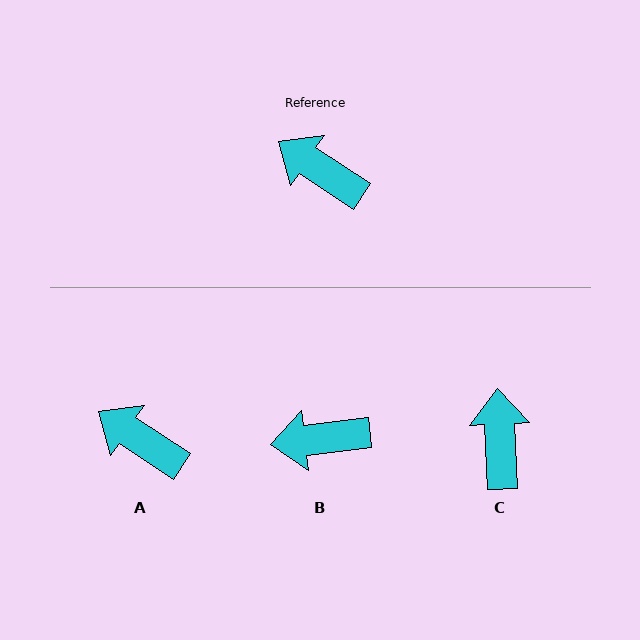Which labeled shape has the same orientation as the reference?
A.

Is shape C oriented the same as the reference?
No, it is off by about 54 degrees.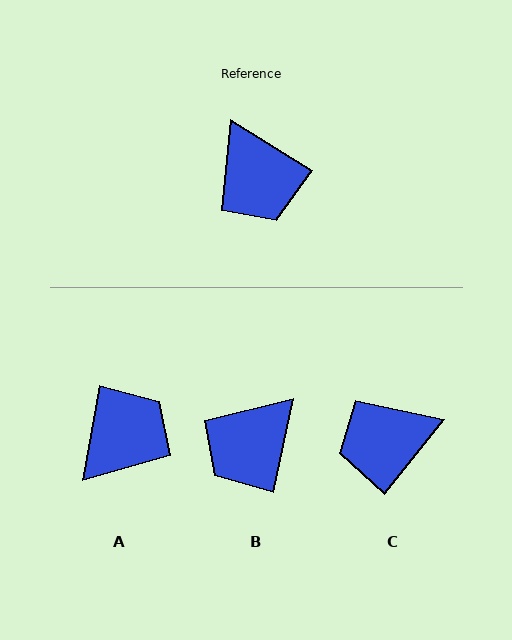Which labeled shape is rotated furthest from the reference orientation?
A, about 111 degrees away.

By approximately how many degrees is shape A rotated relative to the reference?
Approximately 111 degrees counter-clockwise.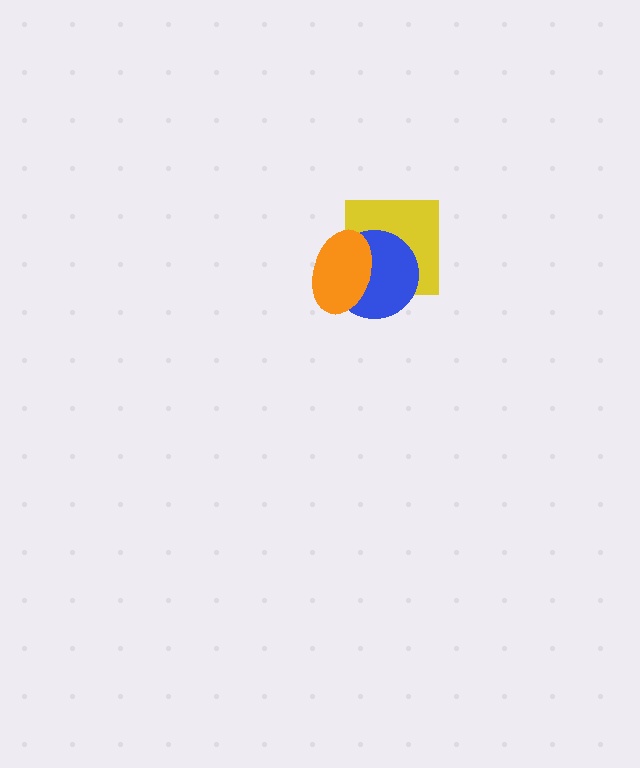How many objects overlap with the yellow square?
2 objects overlap with the yellow square.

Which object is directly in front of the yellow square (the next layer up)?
The blue circle is directly in front of the yellow square.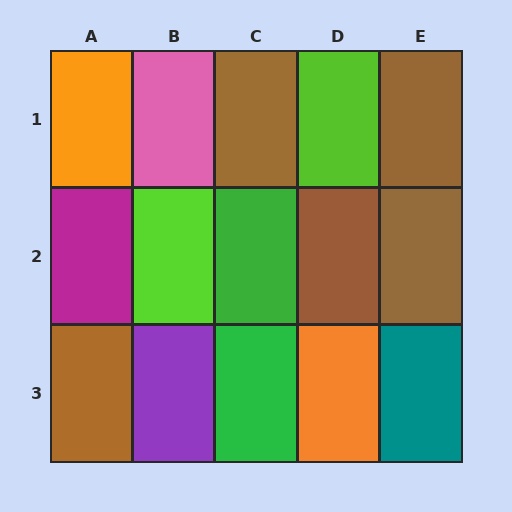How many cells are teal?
1 cell is teal.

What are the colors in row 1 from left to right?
Orange, pink, brown, lime, brown.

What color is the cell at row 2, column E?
Brown.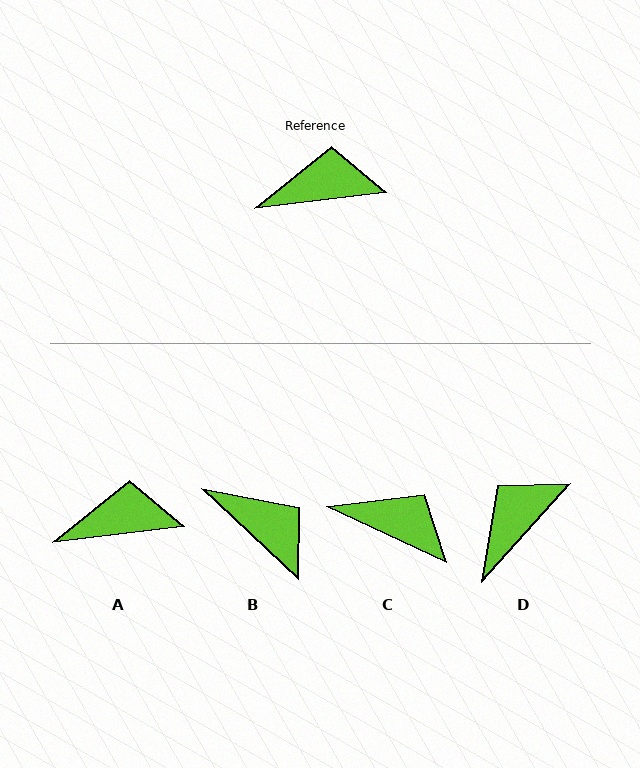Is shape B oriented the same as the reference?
No, it is off by about 50 degrees.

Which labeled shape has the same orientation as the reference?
A.